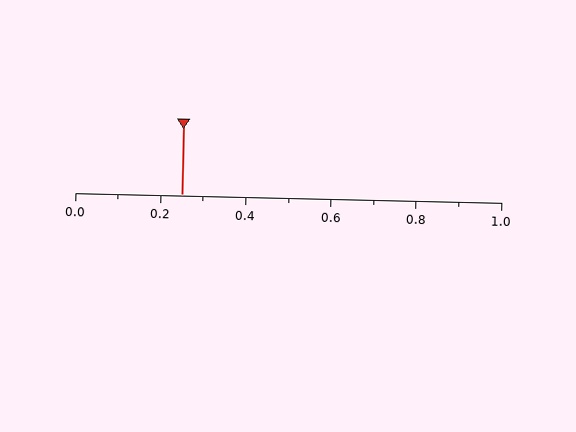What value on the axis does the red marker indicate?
The marker indicates approximately 0.25.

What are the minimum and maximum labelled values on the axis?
The axis runs from 0.0 to 1.0.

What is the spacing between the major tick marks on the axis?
The major ticks are spaced 0.2 apart.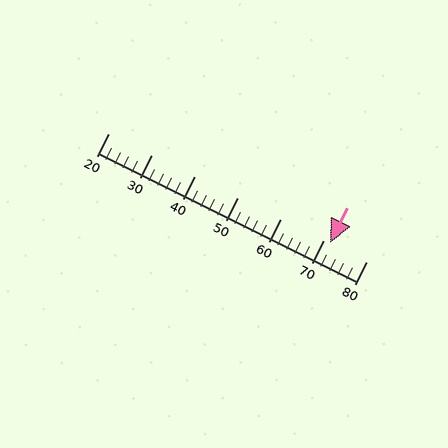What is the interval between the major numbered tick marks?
The major tick marks are spaced 10 units apart.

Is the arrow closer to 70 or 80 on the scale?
The arrow is closer to 70.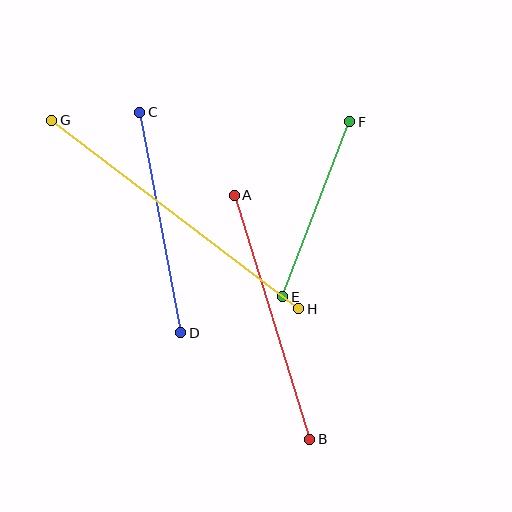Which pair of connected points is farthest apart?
Points G and H are farthest apart.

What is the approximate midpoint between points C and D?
The midpoint is at approximately (160, 222) pixels.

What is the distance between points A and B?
The distance is approximately 255 pixels.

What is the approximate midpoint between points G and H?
The midpoint is at approximately (175, 215) pixels.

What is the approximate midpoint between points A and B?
The midpoint is at approximately (272, 317) pixels.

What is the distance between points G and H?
The distance is approximately 311 pixels.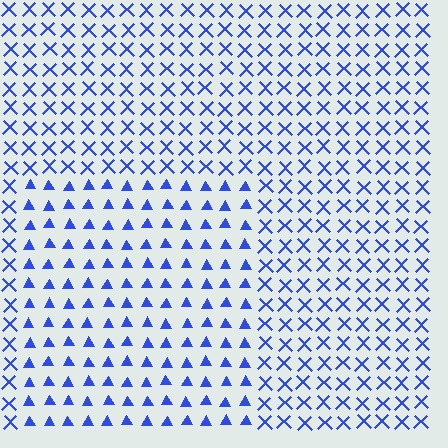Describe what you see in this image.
The image is filled with small blue elements arranged in a uniform grid. A rectangle-shaped region contains triangles, while the surrounding area contains X marks. The boundary is defined purely by the change in element shape.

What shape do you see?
I see a rectangle.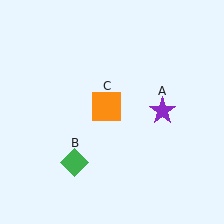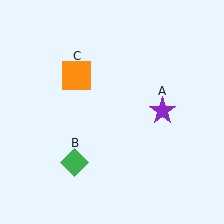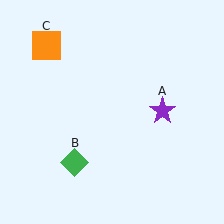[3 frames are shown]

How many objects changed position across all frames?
1 object changed position: orange square (object C).